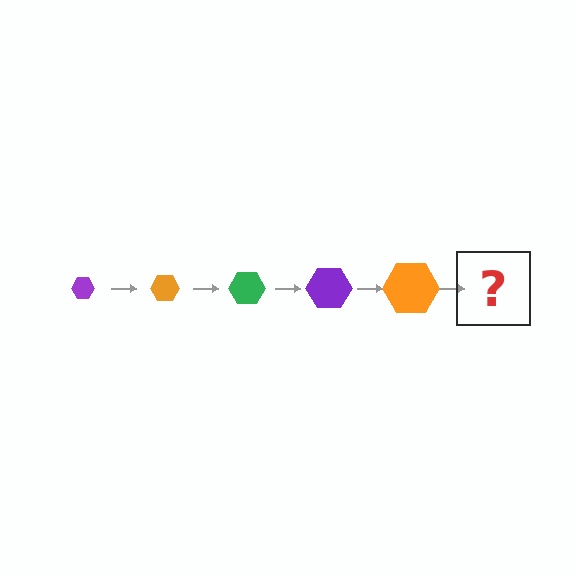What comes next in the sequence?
The next element should be a green hexagon, larger than the previous one.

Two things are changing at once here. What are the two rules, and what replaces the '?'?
The two rules are that the hexagon grows larger each step and the color cycles through purple, orange, and green. The '?' should be a green hexagon, larger than the previous one.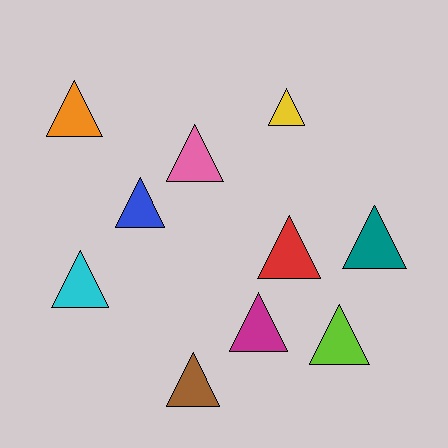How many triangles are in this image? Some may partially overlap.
There are 10 triangles.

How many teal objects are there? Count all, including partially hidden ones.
There is 1 teal object.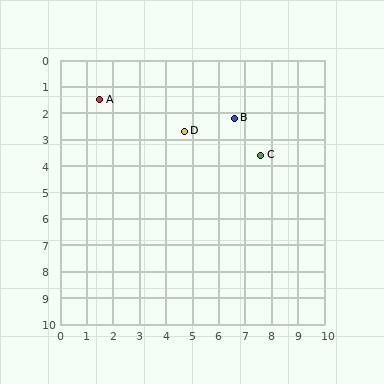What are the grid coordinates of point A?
Point A is at approximately (1.5, 1.5).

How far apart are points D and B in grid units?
Points D and B are about 2.0 grid units apart.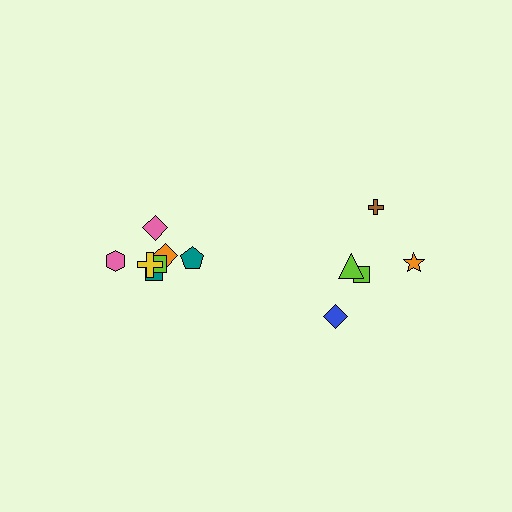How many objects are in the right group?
There are 5 objects.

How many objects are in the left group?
There are 7 objects.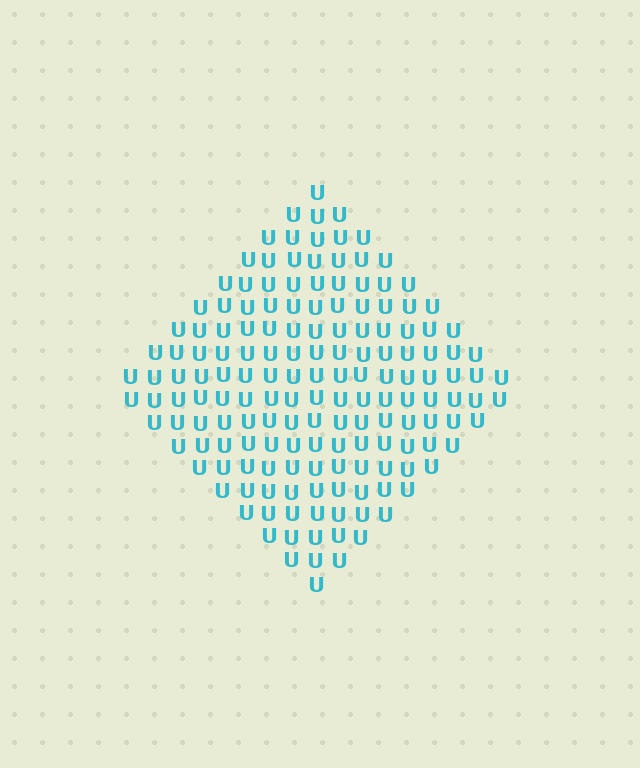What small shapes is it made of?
It is made of small letter U's.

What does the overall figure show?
The overall figure shows a diamond.